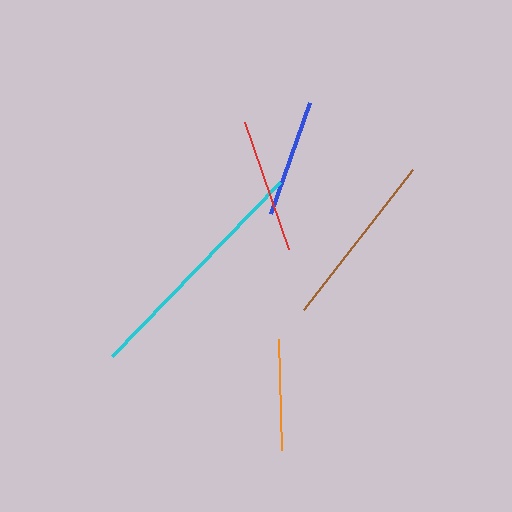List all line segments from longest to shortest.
From longest to shortest: cyan, brown, red, blue, orange.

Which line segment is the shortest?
The orange line is the shortest at approximately 111 pixels.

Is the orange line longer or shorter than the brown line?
The brown line is longer than the orange line.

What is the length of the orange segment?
The orange segment is approximately 111 pixels long.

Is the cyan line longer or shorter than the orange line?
The cyan line is longer than the orange line.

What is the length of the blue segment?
The blue segment is approximately 117 pixels long.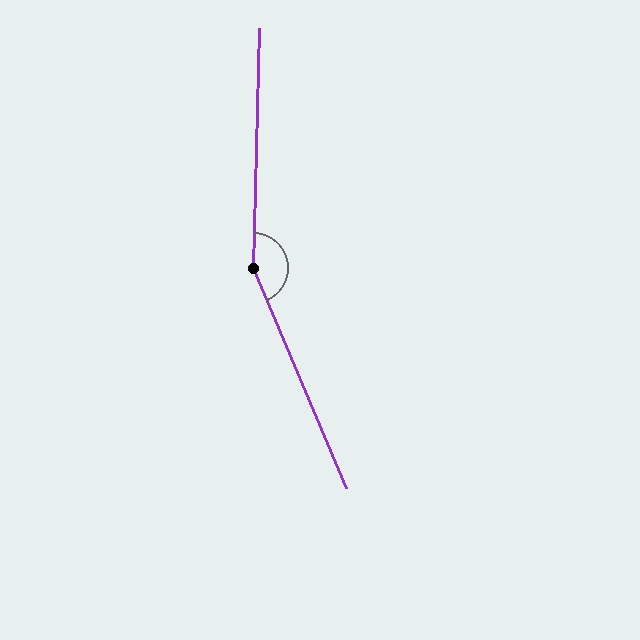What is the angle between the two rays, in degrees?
Approximately 156 degrees.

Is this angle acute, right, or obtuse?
It is obtuse.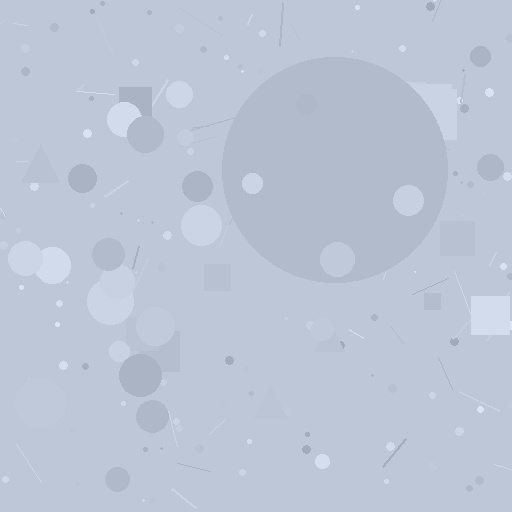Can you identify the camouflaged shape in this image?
The camouflaged shape is a circle.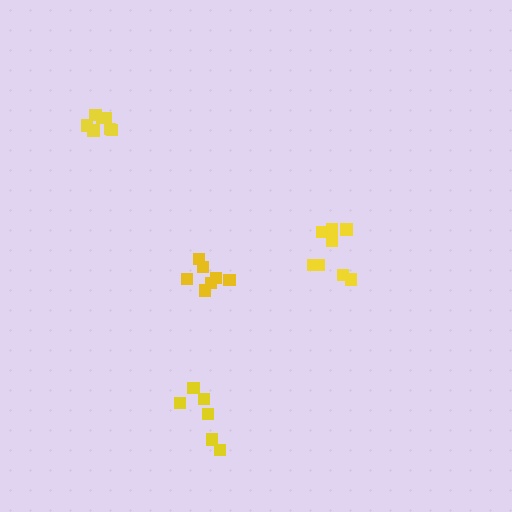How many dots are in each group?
Group 1: 8 dots, Group 2: 7 dots, Group 3: 7 dots, Group 4: 6 dots (28 total).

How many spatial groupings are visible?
There are 4 spatial groupings.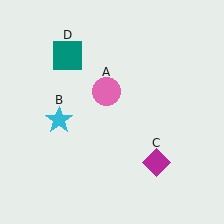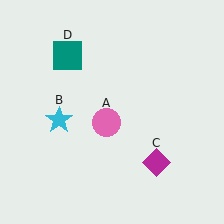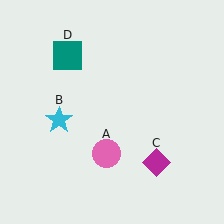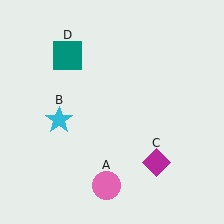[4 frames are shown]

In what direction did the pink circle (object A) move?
The pink circle (object A) moved down.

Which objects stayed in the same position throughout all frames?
Cyan star (object B) and magenta diamond (object C) and teal square (object D) remained stationary.